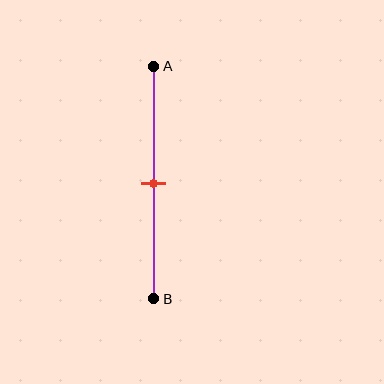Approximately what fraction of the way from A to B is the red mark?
The red mark is approximately 50% of the way from A to B.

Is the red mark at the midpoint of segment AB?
Yes, the mark is approximately at the midpoint.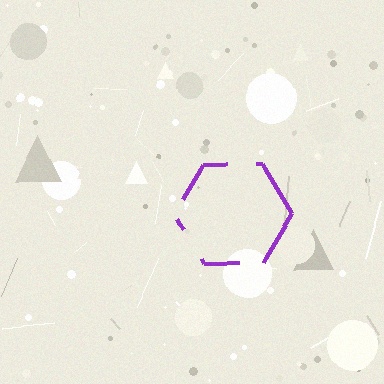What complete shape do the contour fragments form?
The contour fragments form a hexagon.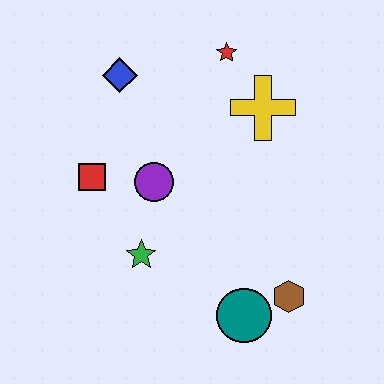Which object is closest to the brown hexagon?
The teal circle is closest to the brown hexagon.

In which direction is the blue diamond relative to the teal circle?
The blue diamond is above the teal circle.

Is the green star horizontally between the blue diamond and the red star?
Yes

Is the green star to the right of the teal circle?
No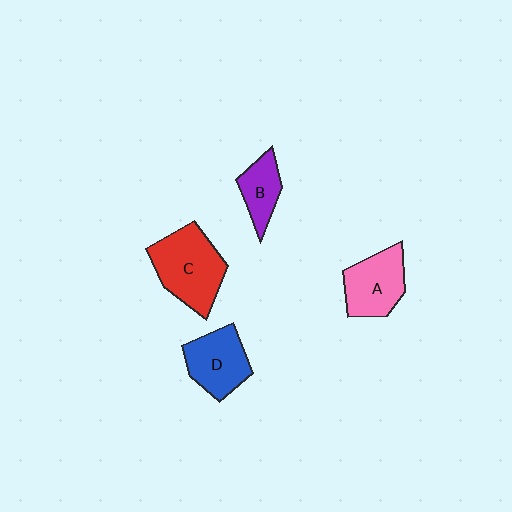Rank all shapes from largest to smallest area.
From largest to smallest: C (red), A (pink), D (blue), B (purple).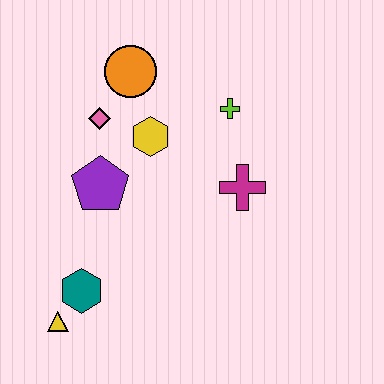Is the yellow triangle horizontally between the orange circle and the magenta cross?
No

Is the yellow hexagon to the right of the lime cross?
No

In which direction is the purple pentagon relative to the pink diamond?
The purple pentagon is below the pink diamond.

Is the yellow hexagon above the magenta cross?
Yes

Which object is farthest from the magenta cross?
The yellow triangle is farthest from the magenta cross.